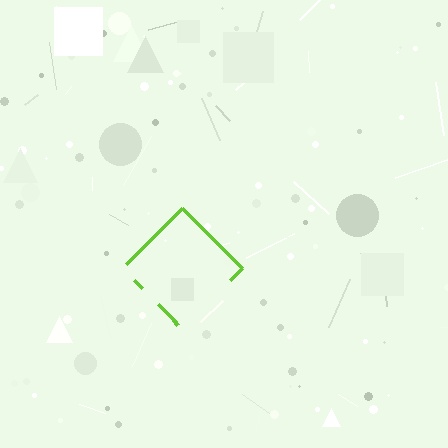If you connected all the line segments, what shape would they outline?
They would outline a diamond.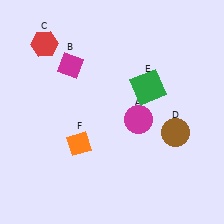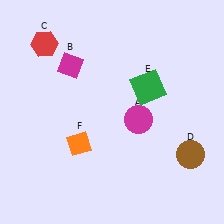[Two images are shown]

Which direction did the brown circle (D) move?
The brown circle (D) moved down.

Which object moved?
The brown circle (D) moved down.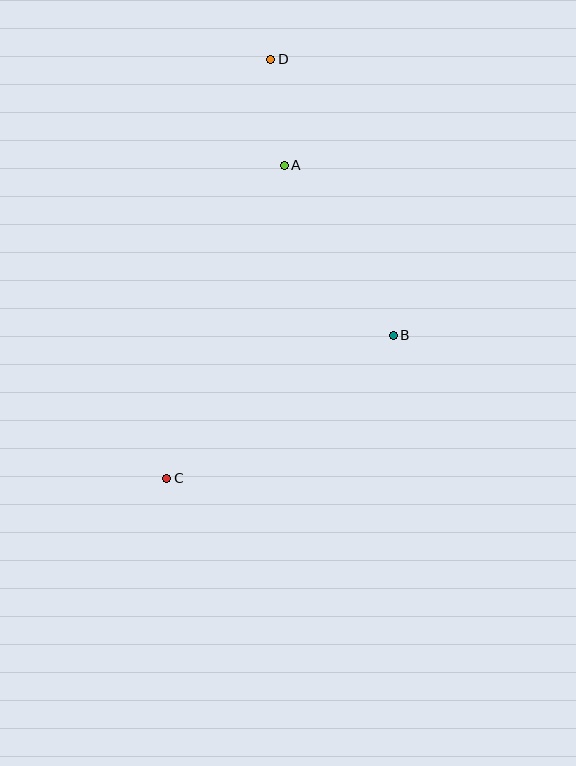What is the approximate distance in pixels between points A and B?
The distance between A and B is approximately 202 pixels.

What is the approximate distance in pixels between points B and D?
The distance between B and D is approximately 302 pixels.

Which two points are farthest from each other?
Points C and D are farthest from each other.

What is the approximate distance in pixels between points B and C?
The distance between B and C is approximately 268 pixels.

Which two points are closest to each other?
Points A and D are closest to each other.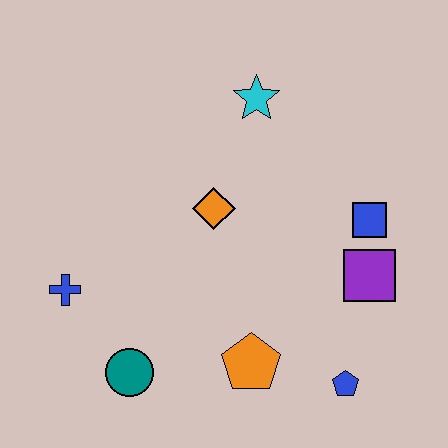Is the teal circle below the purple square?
Yes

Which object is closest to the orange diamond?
The cyan star is closest to the orange diamond.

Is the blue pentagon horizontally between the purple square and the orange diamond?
Yes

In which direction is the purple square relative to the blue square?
The purple square is below the blue square.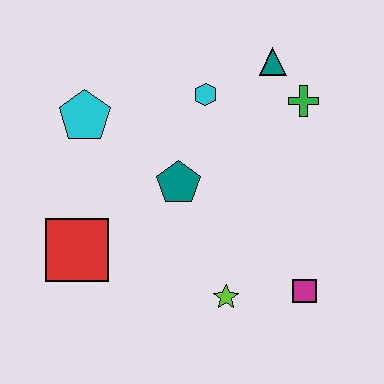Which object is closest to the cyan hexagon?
The teal triangle is closest to the cyan hexagon.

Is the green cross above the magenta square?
Yes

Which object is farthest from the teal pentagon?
The magenta square is farthest from the teal pentagon.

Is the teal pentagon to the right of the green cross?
No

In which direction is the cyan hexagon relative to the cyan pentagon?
The cyan hexagon is to the right of the cyan pentagon.